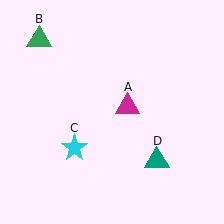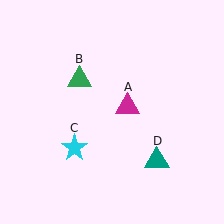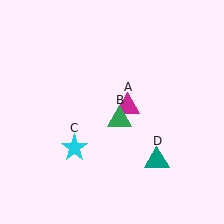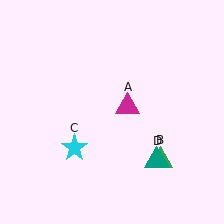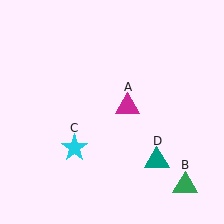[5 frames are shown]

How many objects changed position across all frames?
1 object changed position: green triangle (object B).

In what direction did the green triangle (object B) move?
The green triangle (object B) moved down and to the right.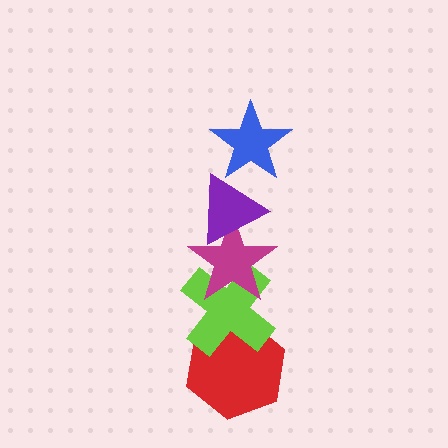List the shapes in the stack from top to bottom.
From top to bottom: the blue star, the purple triangle, the magenta star, the lime cross, the red hexagon.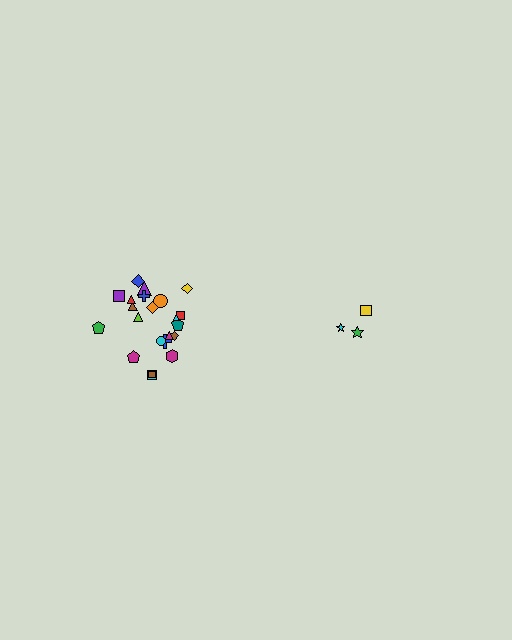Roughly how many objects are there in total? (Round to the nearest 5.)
Roughly 25 objects in total.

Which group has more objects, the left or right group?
The left group.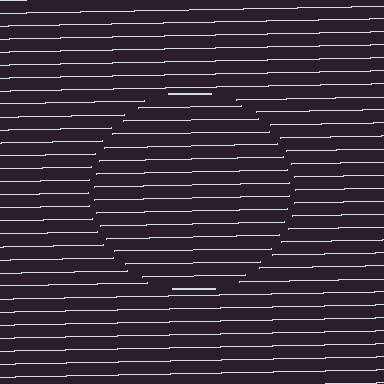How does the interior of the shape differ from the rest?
The interior of the shape contains the same grating, shifted by half a period — the contour is defined by the phase discontinuity where line-ends from the inner and outer gratings abut.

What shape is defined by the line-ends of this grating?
An illusory circle. The interior of the shape contains the same grating, shifted by half a period — the contour is defined by the phase discontinuity where line-ends from the inner and outer gratings abut.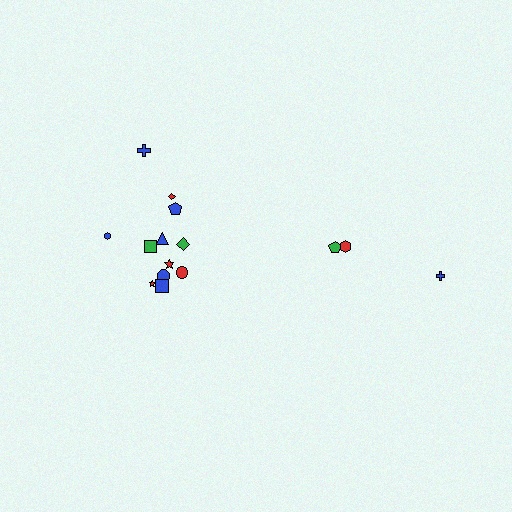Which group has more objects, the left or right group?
The left group.